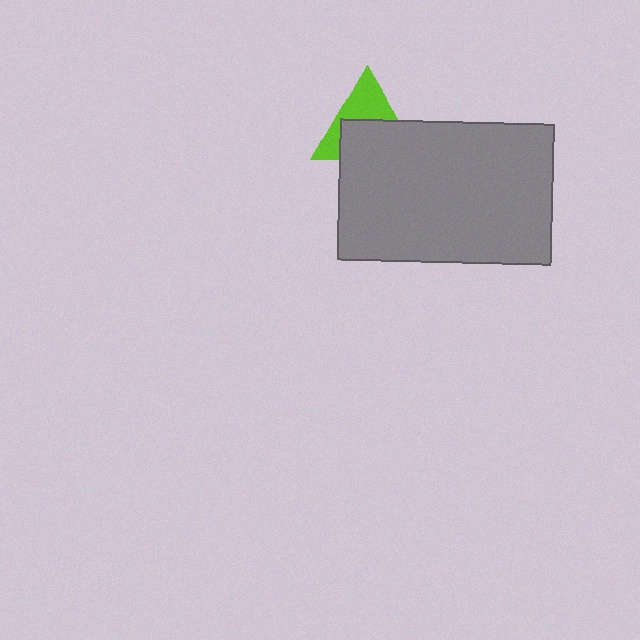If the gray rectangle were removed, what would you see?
You would see the complete lime triangle.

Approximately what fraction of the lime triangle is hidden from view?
Roughly 55% of the lime triangle is hidden behind the gray rectangle.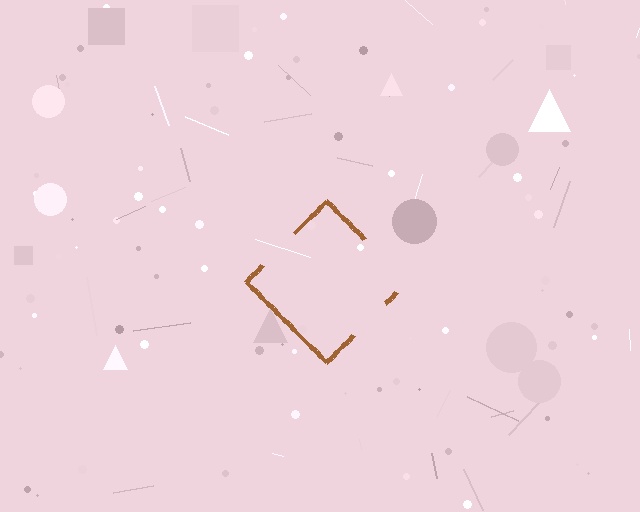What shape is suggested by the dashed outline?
The dashed outline suggests a diamond.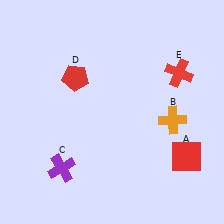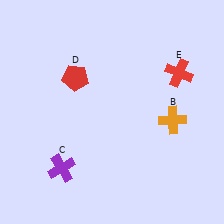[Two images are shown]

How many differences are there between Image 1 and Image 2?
There is 1 difference between the two images.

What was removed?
The red square (A) was removed in Image 2.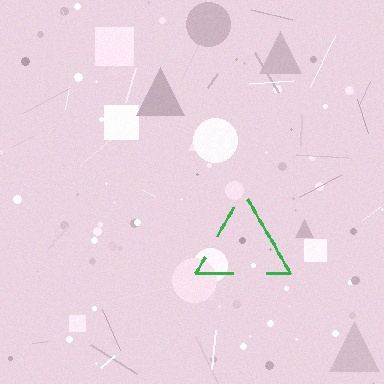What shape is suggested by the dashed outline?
The dashed outline suggests a triangle.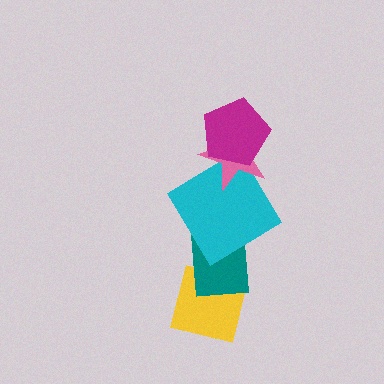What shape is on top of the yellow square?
The teal rectangle is on top of the yellow square.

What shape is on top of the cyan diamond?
The pink star is on top of the cyan diamond.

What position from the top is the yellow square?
The yellow square is 5th from the top.